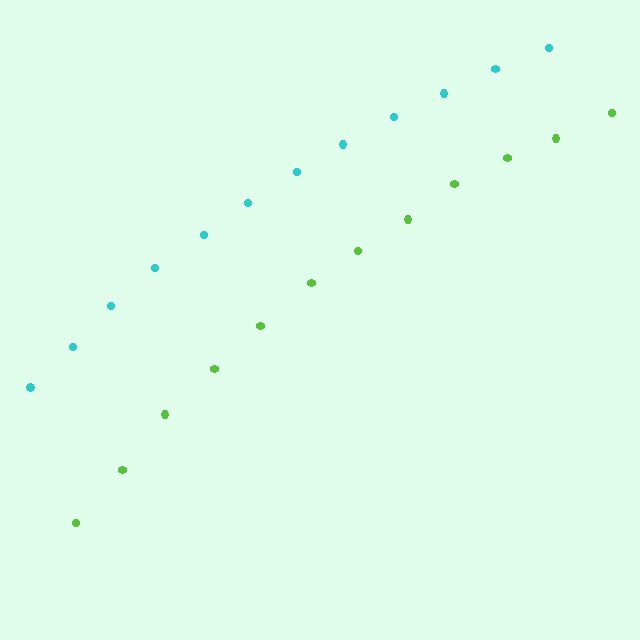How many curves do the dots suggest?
There are 2 distinct paths.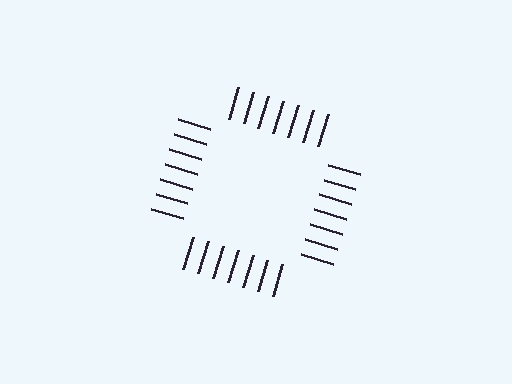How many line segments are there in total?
28 — 7 along each of the 4 edges.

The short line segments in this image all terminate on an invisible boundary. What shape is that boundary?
An illusory square — the line segments terminate on its edges but no continuous stroke is drawn.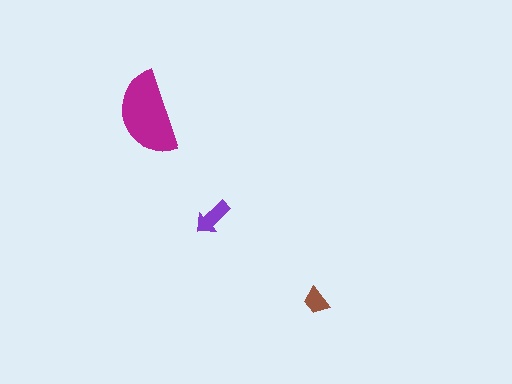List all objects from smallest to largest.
The brown trapezoid, the purple arrow, the magenta semicircle.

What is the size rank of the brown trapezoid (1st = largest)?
3rd.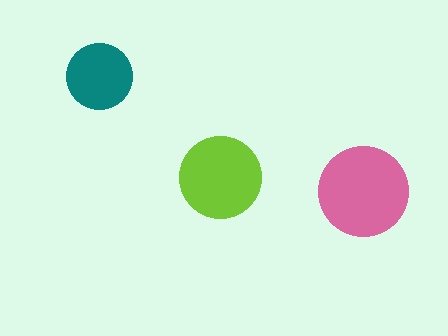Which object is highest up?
The teal circle is topmost.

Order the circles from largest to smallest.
the pink one, the lime one, the teal one.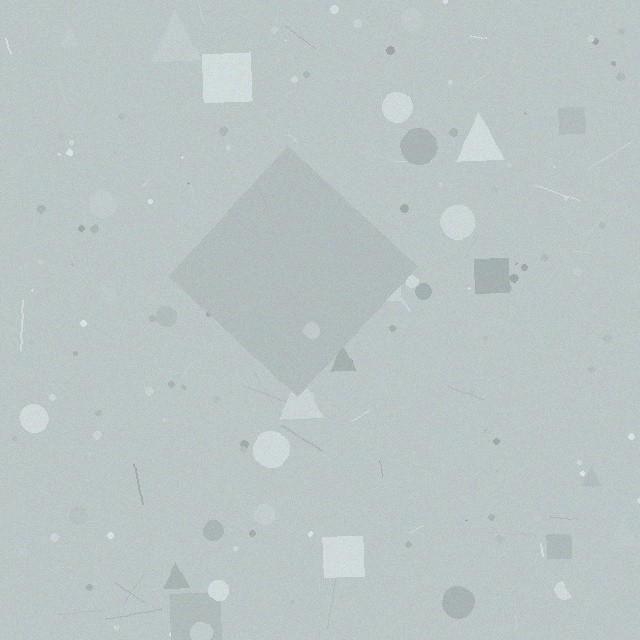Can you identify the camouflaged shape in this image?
The camouflaged shape is a diamond.